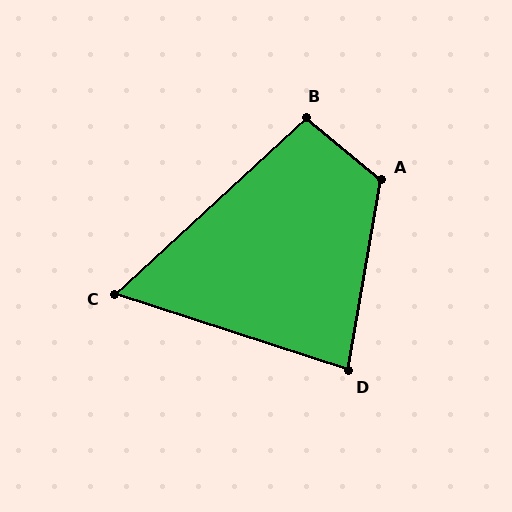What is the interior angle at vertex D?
Approximately 82 degrees (acute).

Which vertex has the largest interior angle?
A, at approximately 119 degrees.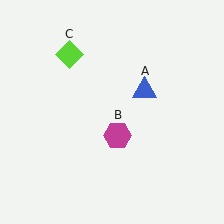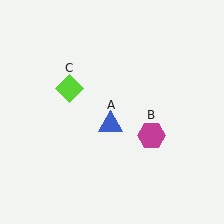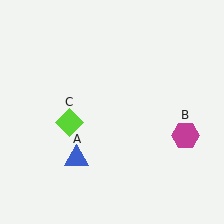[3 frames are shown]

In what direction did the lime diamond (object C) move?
The lime diamond (object C) moved down.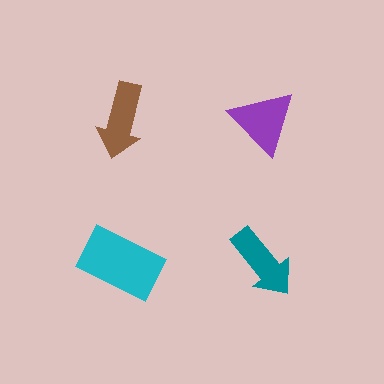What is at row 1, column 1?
A brown arrow.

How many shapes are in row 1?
2 shapes.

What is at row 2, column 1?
A cyan rectangle.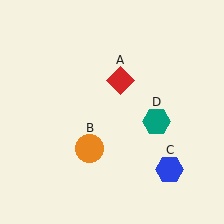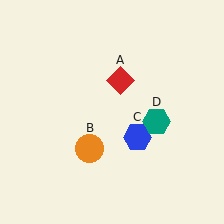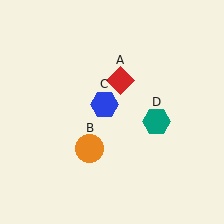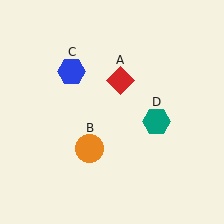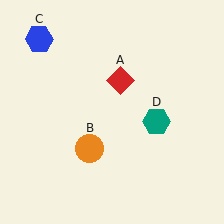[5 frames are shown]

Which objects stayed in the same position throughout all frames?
Red diamond (object A) and orange circle (object B) and teal hexagon (object D) remained stationary.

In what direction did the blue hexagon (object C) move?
The blue hexagon (object C) moved up and to the left.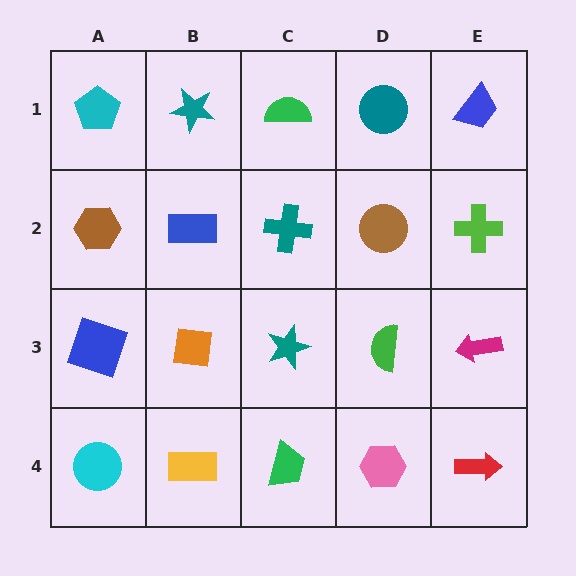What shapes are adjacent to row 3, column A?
A brown hexagon (row 2, column A), a cyan circle (row 4, column A), an orange square (row 3, column B).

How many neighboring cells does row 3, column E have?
3.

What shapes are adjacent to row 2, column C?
A green semicircle (row 1, column C), a teal star (row 3, column C), a blue rectangle (row 2, column B), a brown circle (row 2, column D).